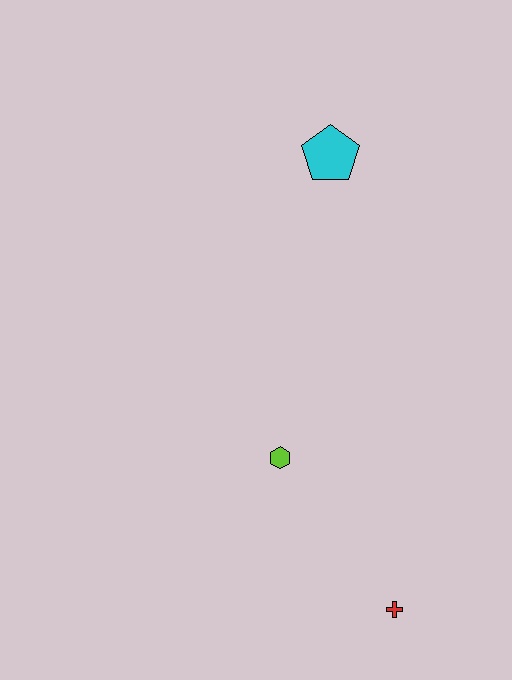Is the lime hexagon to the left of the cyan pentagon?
Yes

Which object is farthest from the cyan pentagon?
The red cross is farthest from the cyan pentagon.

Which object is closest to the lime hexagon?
The red cross is closest to the lime hexagon.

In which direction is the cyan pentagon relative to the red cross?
The cyan pentagon is above the red cross.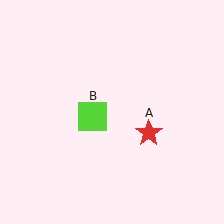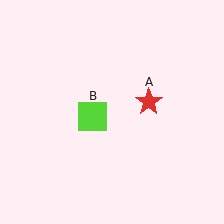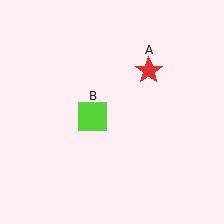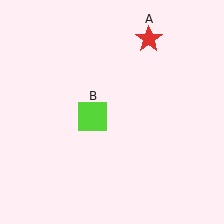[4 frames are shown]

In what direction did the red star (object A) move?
The red star (object A) moved up.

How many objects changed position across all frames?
1 object changed position: red star (object A).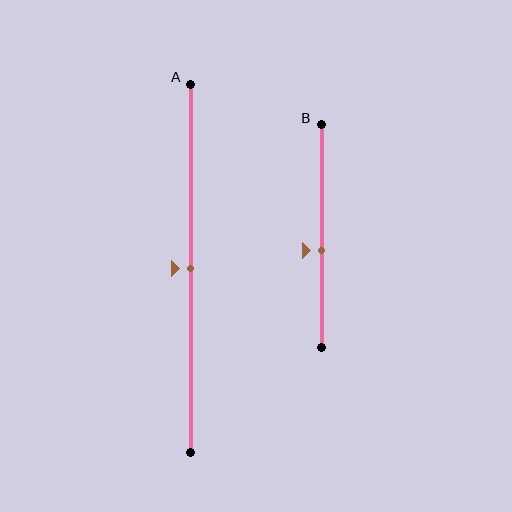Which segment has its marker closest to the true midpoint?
Segment A has its marker closest to the true midpoint.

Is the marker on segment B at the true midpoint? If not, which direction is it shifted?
No, the marker on segment B is shifted downward by about 6% of the segment length.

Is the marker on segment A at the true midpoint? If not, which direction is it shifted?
Yes, the marker on segment A is at the true midpoint.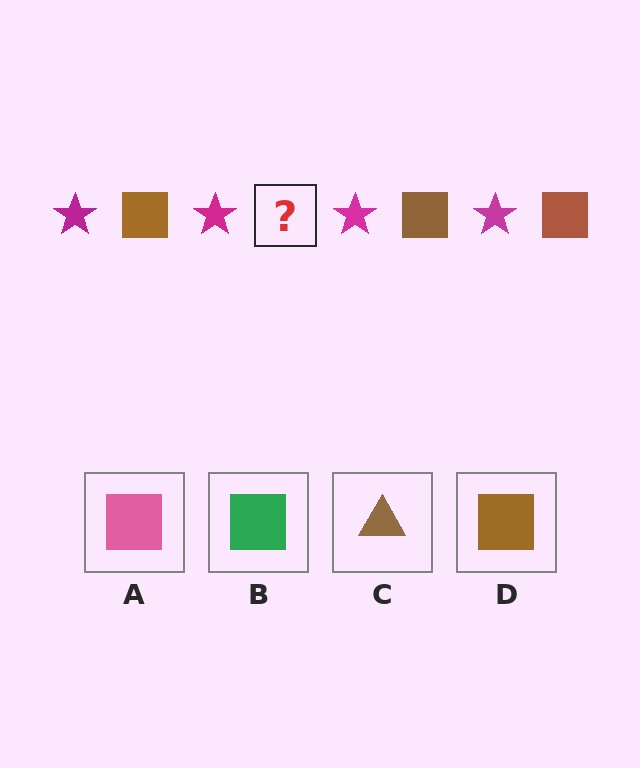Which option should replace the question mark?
Option D.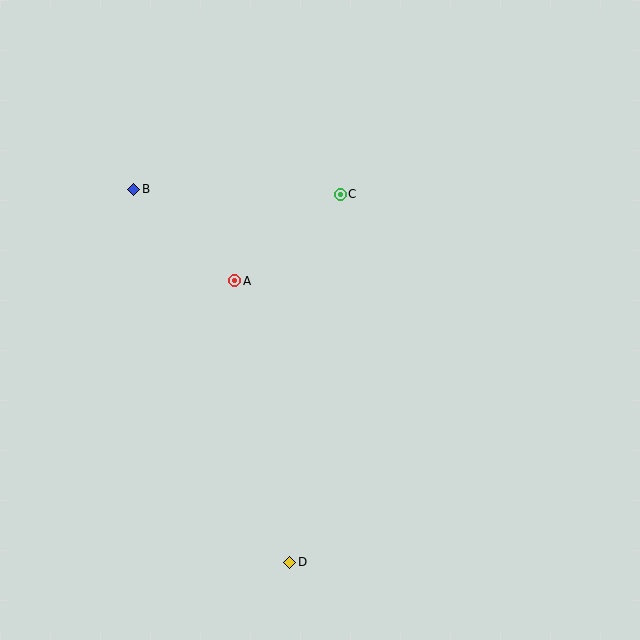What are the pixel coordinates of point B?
Point B is at (134, 189).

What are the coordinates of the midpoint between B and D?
The midpoint between B and D is at (212, 376).